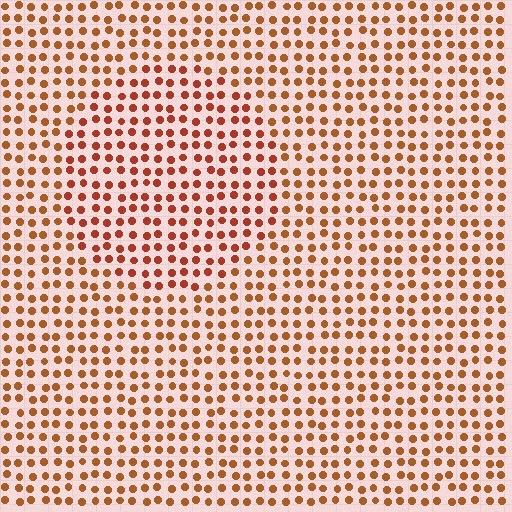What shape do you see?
I see a circle.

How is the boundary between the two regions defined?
The boundary is defined purely by a slight shift in hue (about 18 degrees). Spacing, size, and orientation are identical on both sides.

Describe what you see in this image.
The image is filled with small brown elements in a uniform arrangement. A circle-shaped region is visible where the elements are tinted to a slightly different hue, forming a subtle color boundary.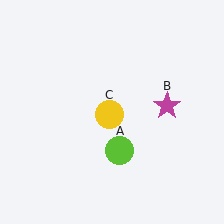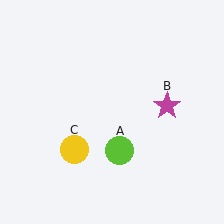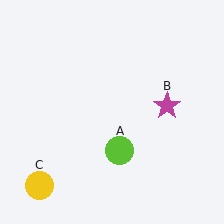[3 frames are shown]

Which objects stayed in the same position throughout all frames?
Lime circle (object A) and magenta star (object B) remained stationary.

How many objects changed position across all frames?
1 object changed position: yellow circle (object C).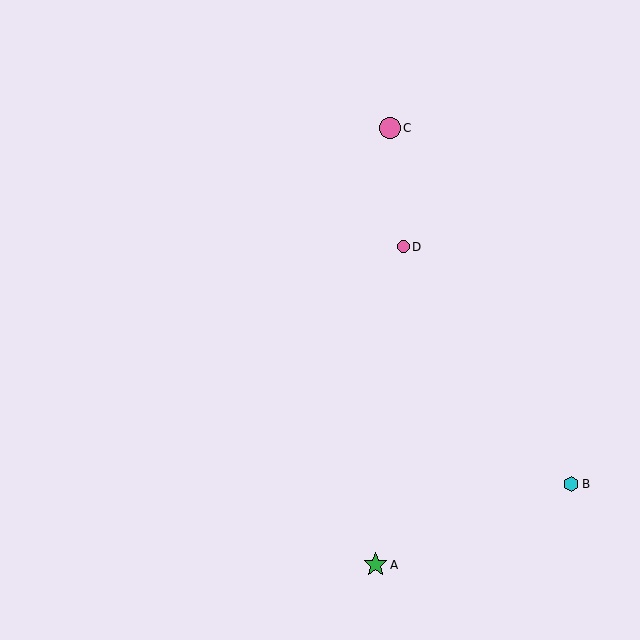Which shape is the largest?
The green star (labeled A) is the largest.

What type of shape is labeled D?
Shape D is a pink circle.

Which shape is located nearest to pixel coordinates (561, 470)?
The cyan hexagon (labeled B) at (571, 484) is nearest to that location.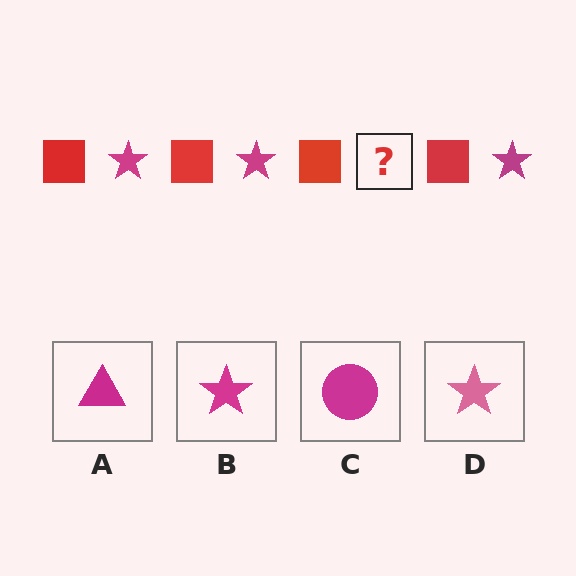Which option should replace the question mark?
Option B.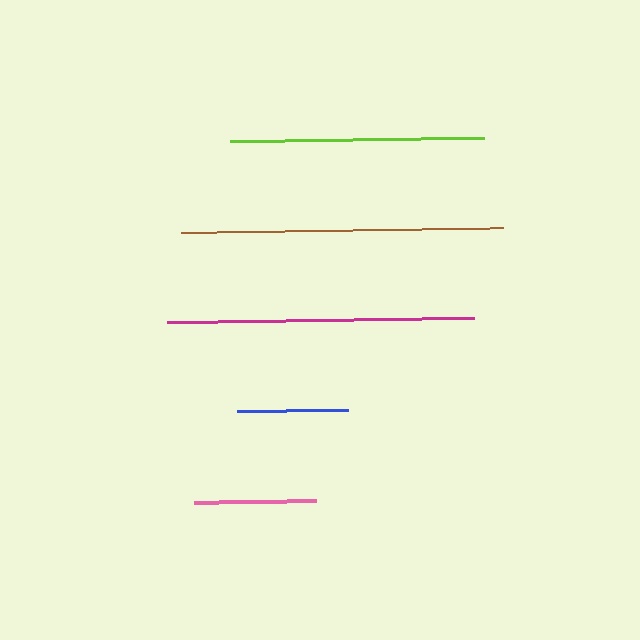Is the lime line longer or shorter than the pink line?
The lime line is longer than the pink line.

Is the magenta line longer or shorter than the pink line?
The magenta line is longer than the pink line.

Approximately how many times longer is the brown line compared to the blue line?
The brown line is approximately 2.9 times the length of the blue line.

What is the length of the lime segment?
The lime segment is approximately 254 pixels long.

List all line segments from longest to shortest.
From longest to shortest: brown, magenta, lime, pink, blue.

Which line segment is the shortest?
The blue line is the shortest at approximately 111 pixels.